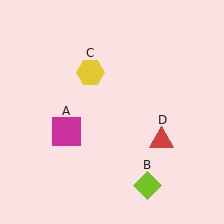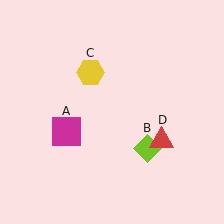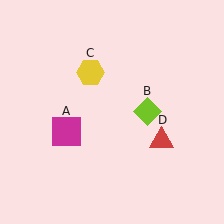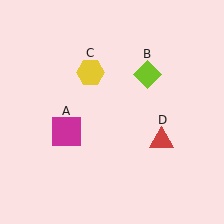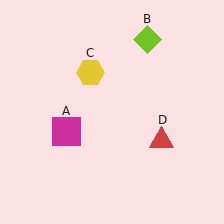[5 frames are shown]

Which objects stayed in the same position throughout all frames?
Magenta square (object A) and yellow hexagon (object C) and red triangle (object D) remained stationary.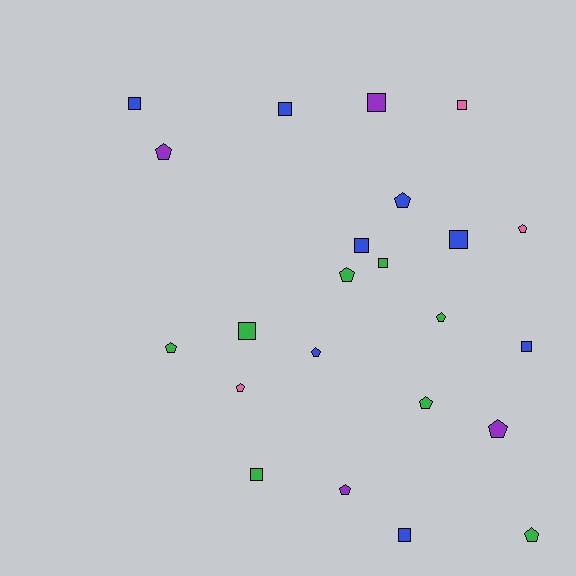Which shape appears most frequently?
Pentagon, with 12 objects.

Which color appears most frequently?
Blue, with 8 objects.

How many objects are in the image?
There are 23 objects.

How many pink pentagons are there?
There are 2 pink pentagons.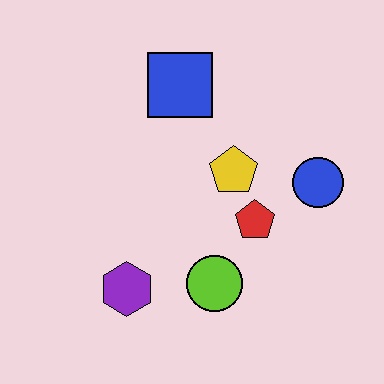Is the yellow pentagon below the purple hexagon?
No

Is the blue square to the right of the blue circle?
No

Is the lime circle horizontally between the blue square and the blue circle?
Yes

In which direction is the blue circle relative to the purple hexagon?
The blue circle is to the right of the purple hexagon.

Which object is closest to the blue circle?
The red pentagon is closest to the blue circle.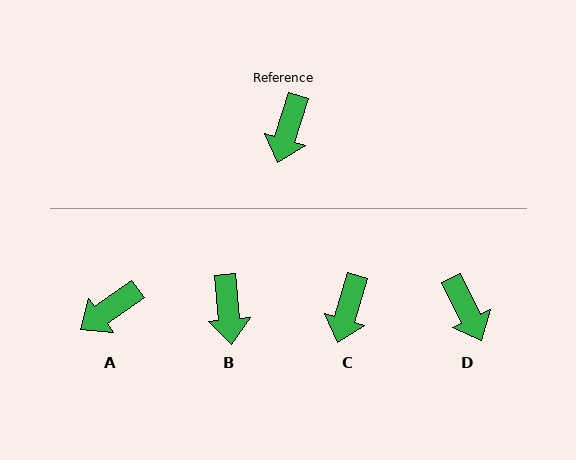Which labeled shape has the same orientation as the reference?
C.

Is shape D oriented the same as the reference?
No, it is off by about 43 degrees.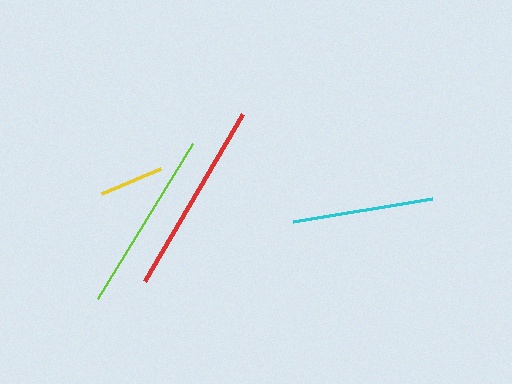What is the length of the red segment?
The red segment is approximately 194 pixels long.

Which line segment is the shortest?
The yellow line is the shortest at approximately 64 pixels.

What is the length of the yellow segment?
The yellow segment is approximately 64 pixels long.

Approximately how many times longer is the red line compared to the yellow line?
The red line is approximately 3.0 times the length of the yellow line.